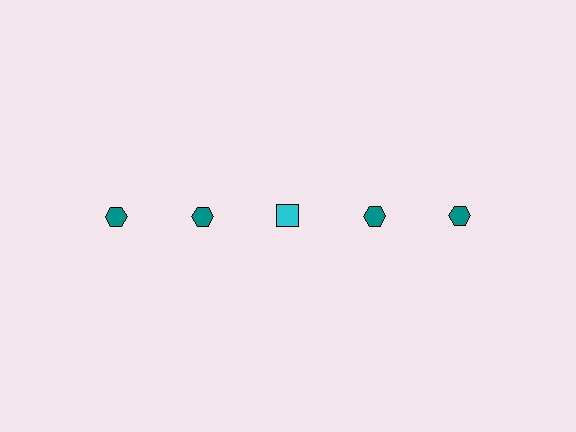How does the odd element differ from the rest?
It differs in both color (cyan instead of teal) and shape (square instead of hexagon).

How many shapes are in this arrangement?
There are 5 shapes arranged in a grid pattern.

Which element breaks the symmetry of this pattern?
The cyan square in the top row, center column breaks the symmetry. All other shapes are teal hexagons.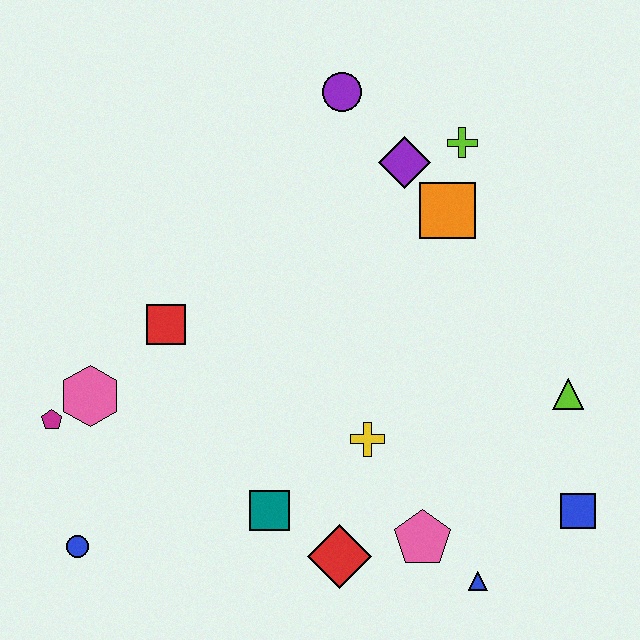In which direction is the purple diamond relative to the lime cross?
The purple diamond is to the left of the lime cross.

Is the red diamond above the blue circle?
No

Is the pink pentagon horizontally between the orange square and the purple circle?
Yes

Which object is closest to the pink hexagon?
The magenta pentagon is closest to the pink hexagon.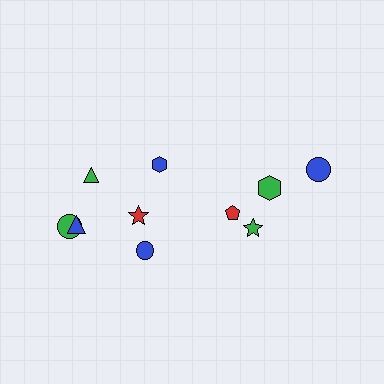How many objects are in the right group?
There are 4 objects.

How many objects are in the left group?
There are 6 objects.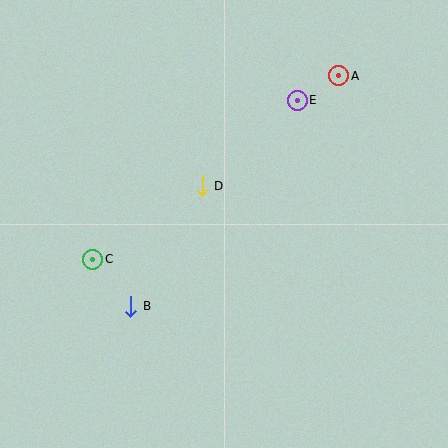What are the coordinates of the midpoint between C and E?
The midpoint between C and E is at (195, 180).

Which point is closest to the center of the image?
Point D at (202, 186) is closest to the center.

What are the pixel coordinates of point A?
Point A is at (339, 76).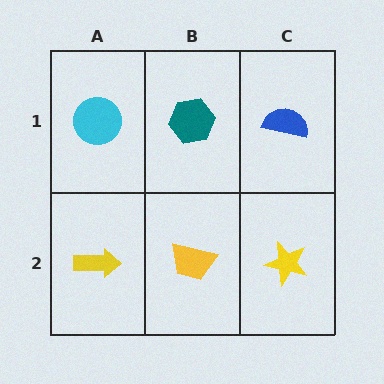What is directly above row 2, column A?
A cyan circle.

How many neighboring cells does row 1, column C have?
2.